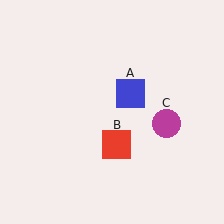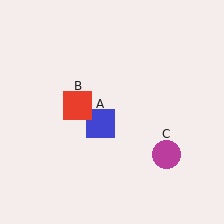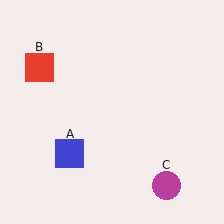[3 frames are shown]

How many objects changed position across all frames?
3 objects changed position: blue square (object A), red square (object B), magenta circle (object C).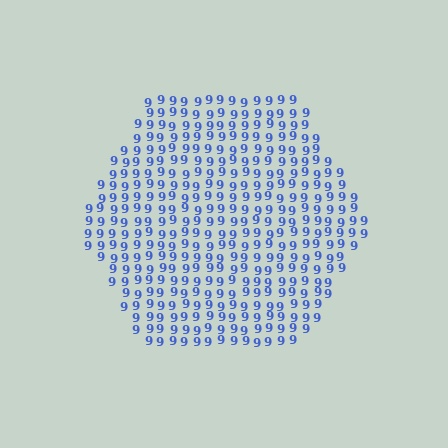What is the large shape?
The large shape is a hexagon.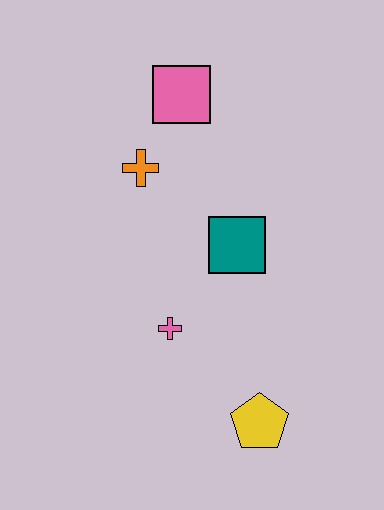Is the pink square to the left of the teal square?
Yes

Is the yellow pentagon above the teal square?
No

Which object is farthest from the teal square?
The yellow pentagon is farthest from the teal square.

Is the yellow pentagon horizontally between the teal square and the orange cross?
No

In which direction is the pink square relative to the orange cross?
The pink square is above the orange cross.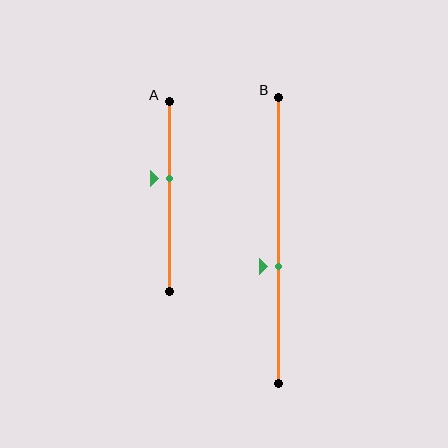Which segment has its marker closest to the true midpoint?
Segment B has its marker closest to the true midpoint.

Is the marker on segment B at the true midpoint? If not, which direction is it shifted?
No, the marker on segment B is shifted downward by about 9% of the segment length.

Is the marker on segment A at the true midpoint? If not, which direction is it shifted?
No, the marker on segment A is shifted upward by about 10% of the segment length.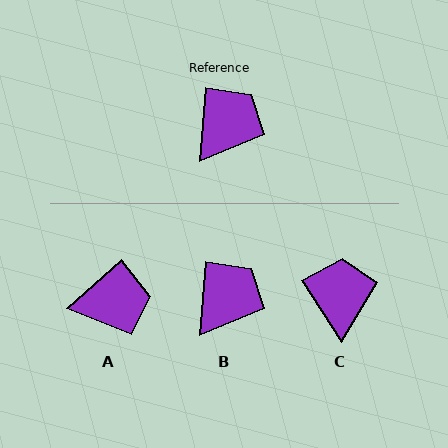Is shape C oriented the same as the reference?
No, it is off by about 37 degrees.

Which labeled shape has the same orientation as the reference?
B.